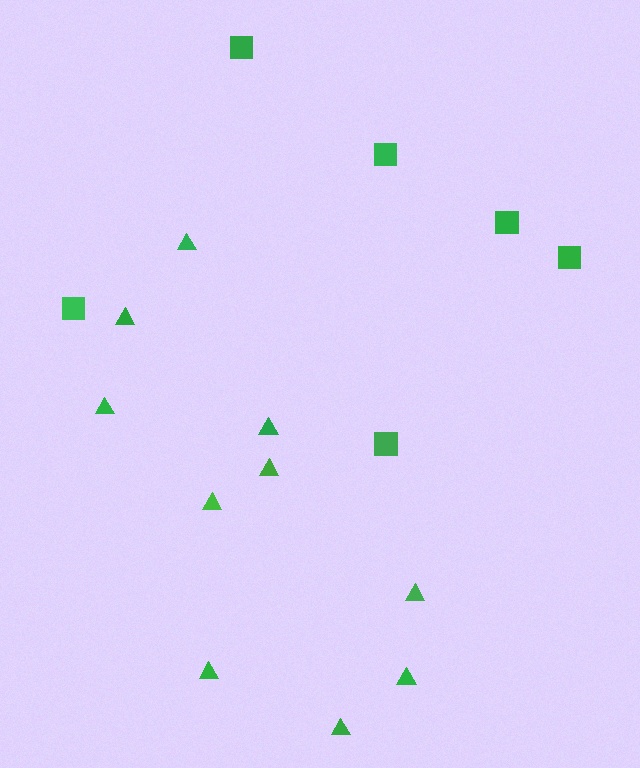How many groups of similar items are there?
There are 2 groups: one group of squares (6) and one group of triangles (10).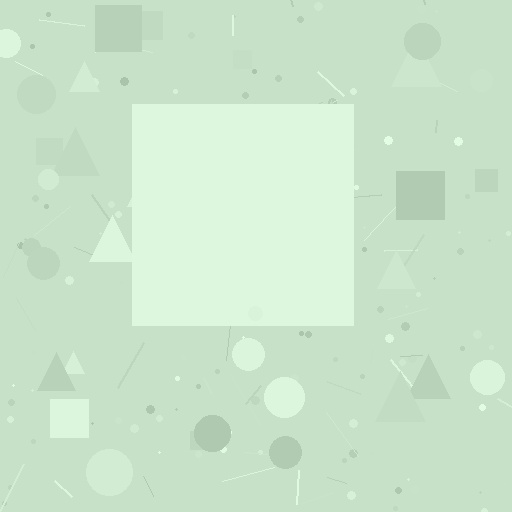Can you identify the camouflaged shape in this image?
The camouflaged shape is a square.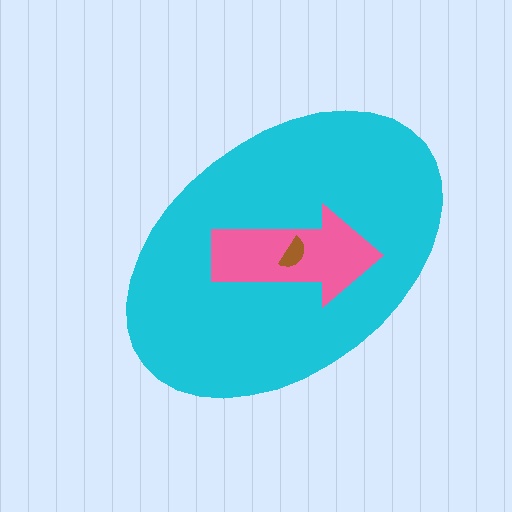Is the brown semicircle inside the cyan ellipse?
Yes.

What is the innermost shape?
The brown semicircle.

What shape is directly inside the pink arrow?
The brown semicircle.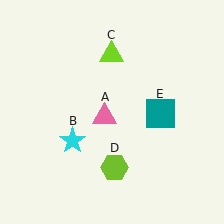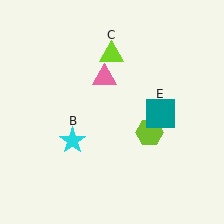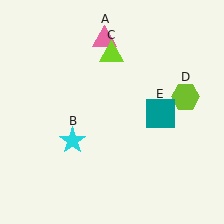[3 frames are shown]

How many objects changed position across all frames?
2 objects changed position: pink triangle (object A), lime hexagon (object D).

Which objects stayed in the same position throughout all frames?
Cyan star (object B) and lime triangle (object C) and teal square (object E) remained stationary.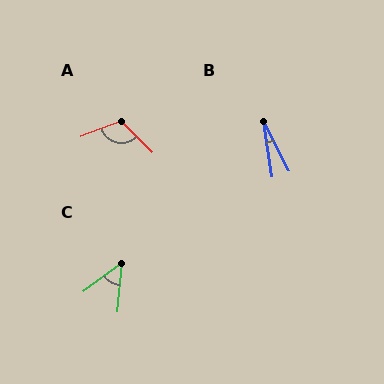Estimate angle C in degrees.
Approximately 49 degrees.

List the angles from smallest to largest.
B (19°), C (49°), A (113°).